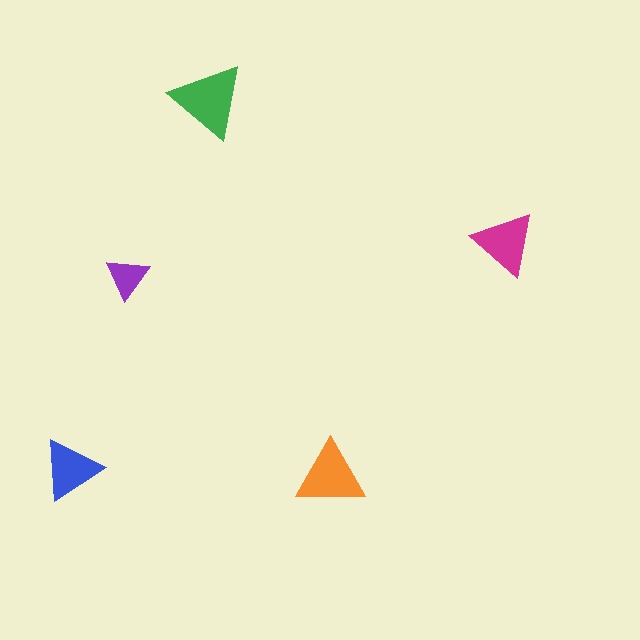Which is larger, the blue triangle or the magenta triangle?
The magenta one.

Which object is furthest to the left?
The blue triangle is leftmost.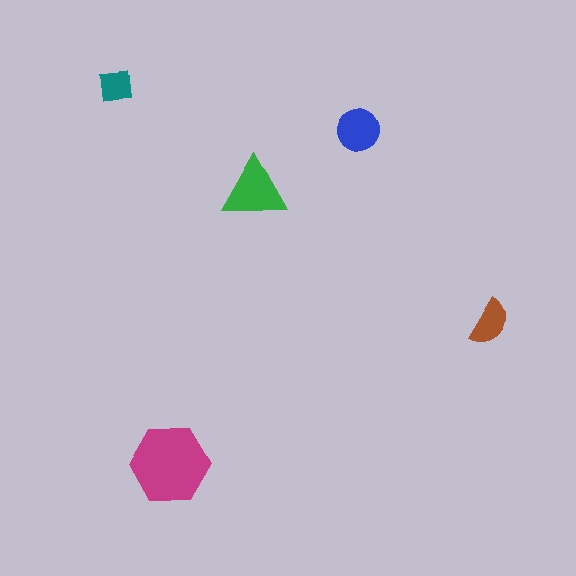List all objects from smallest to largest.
The teal square, the brown semicircle, the blue circle, the green triangle, the magenta hexagon.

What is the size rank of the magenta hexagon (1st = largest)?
1st.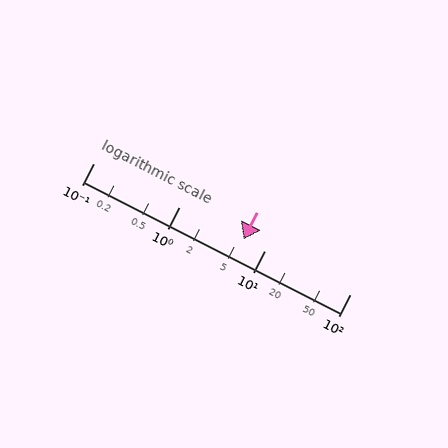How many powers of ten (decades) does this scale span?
The scale spans 3 decades, from 0.1 to 100.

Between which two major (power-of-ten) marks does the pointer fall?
The pointer is between 1 and 10.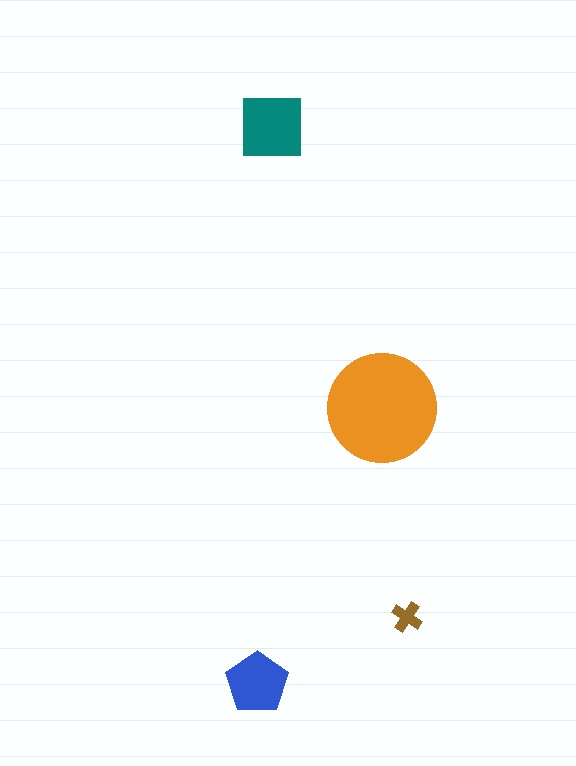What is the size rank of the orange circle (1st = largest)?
1st.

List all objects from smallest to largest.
The brown cross, the blue pentagon, the teal square, the orange circle.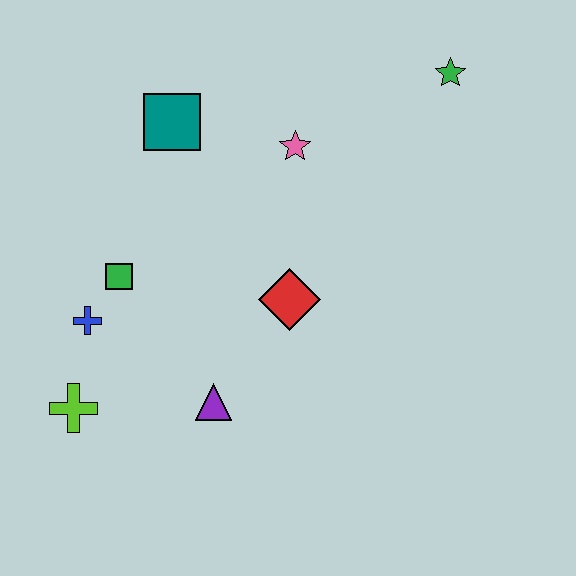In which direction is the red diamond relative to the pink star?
The red diamond is below the pink star.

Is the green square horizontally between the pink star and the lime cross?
Yes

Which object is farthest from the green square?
The green star is farthest from the green square.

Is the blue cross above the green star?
No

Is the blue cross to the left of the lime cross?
No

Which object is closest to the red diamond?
The purple triangle is closest to the red diamond.